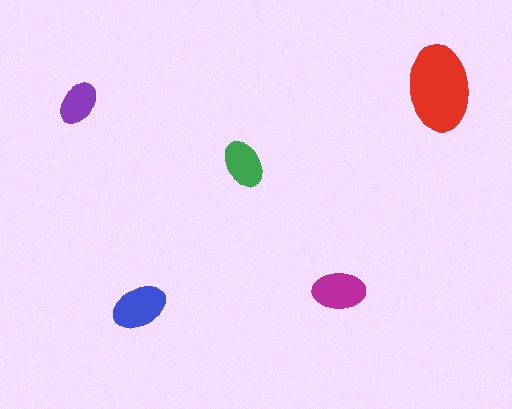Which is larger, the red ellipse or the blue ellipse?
The red one.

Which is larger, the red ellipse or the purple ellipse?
The red one.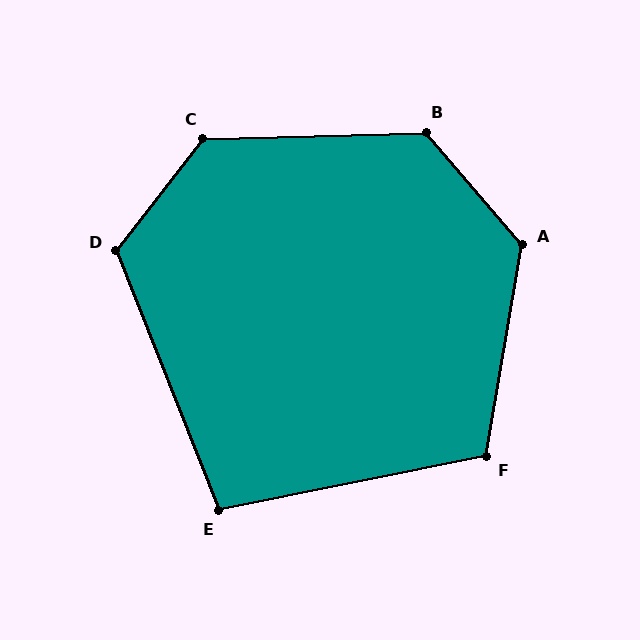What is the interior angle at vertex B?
Approximately 129 degrees (obtuse).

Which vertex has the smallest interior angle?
E, at approximately 100 degrees.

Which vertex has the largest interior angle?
A, at approximately 130 degrees.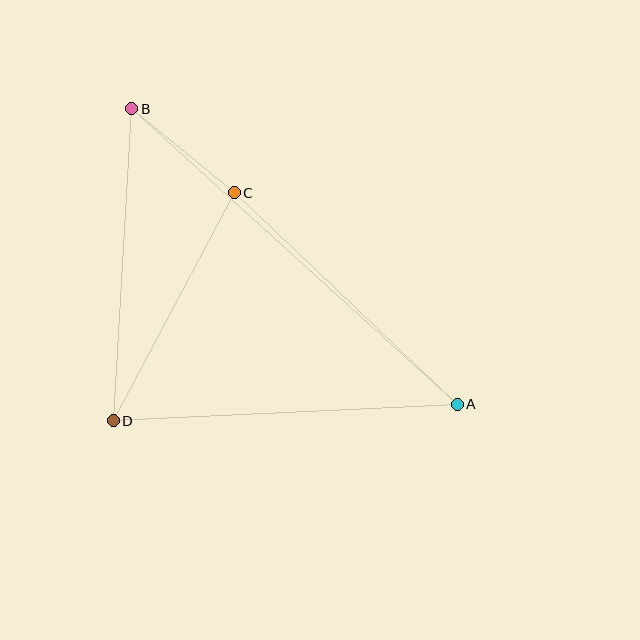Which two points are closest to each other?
Points B and C are closest to each other.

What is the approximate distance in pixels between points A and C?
The distance between A and C is approximately 307 pixels.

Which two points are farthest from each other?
Points A and B are farthest from each other.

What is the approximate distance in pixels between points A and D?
The distance between A and D is approximately 344 pixels.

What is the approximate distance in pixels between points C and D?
The distance between C and D is approximately 258 pixels.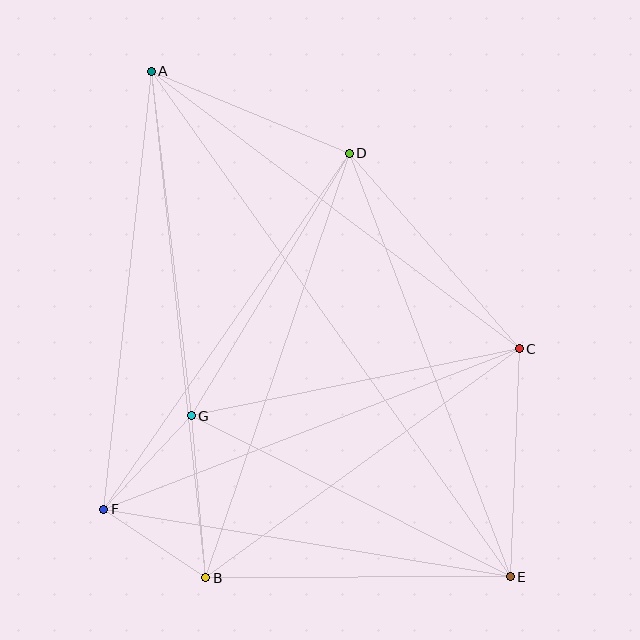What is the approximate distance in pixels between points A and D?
The distance between A and D is approximately 214 pixels.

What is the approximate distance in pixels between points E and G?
The distance between E and G is approximately 358 pixels.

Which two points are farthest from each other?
Points A and E are farthest from each other.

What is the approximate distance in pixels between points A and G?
The distance between A and G is approximately 347 pixels.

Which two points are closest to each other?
Points B and F are closest to each other.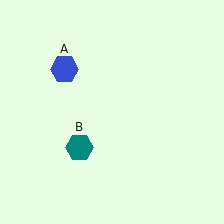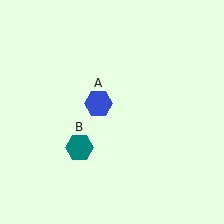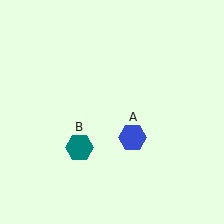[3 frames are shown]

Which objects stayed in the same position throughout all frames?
Teal hexagon (object B) remained stationary.